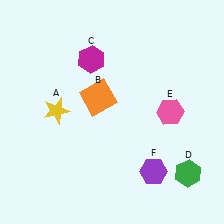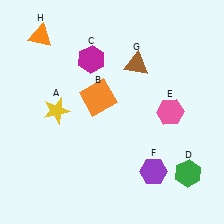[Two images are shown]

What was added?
A brown triangle (G), an orange triangle (H) were added in Image 2.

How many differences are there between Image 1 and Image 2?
There are 2 differences between the two images.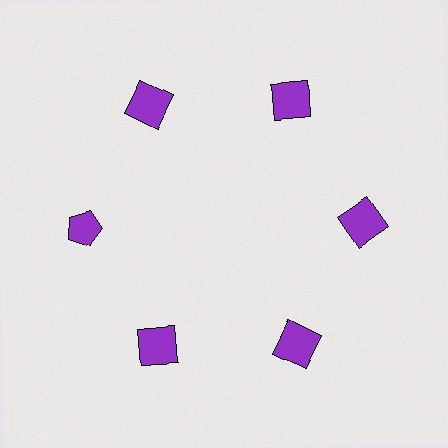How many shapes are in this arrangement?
There are 6 shapes arranged in a ring pattern.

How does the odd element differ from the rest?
It has a different shape: pentagon instead of square.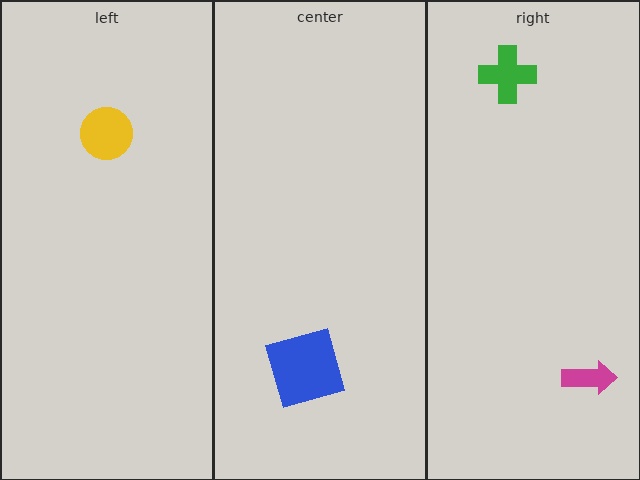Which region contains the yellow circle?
The left region.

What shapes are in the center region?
The blue square.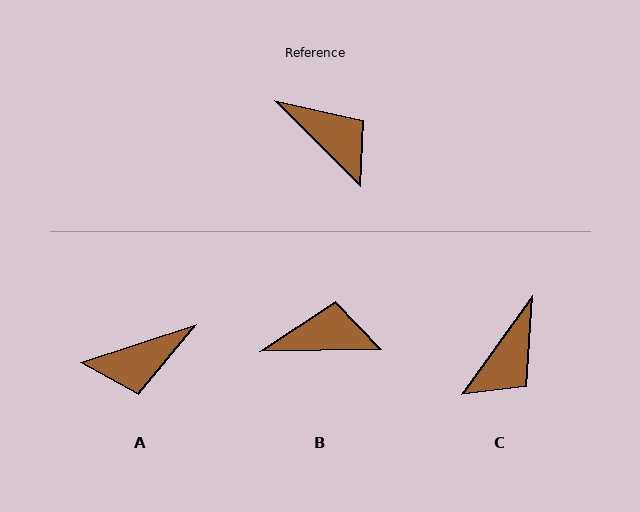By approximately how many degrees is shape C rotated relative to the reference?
Approximately 81 degrees clockwise.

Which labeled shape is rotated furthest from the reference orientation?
A, about 117 degrees away.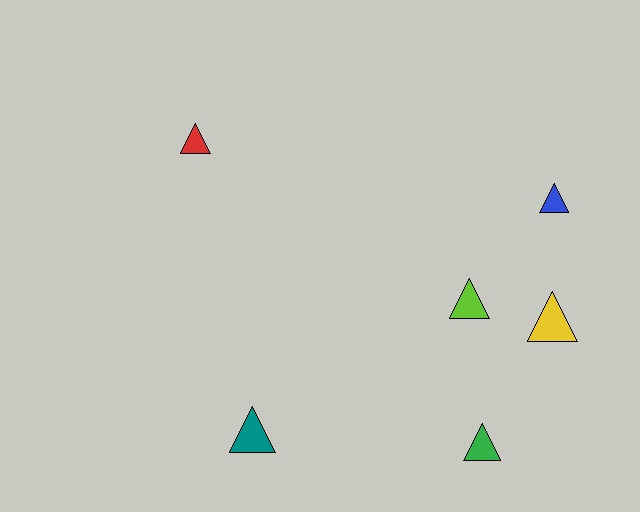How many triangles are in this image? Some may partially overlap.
There are 6 triangles.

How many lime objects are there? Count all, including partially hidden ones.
There is 1 lime object.